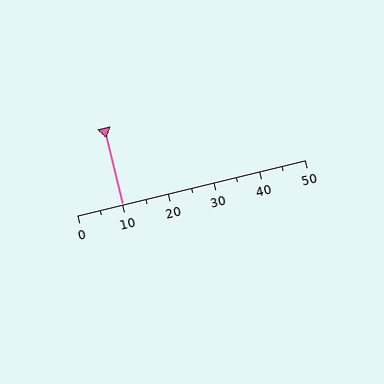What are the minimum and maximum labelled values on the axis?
The axis runs from 0 to 50.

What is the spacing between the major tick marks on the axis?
The major ticks are spaced 10 apart.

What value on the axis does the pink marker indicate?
The marker indicates approximately 10.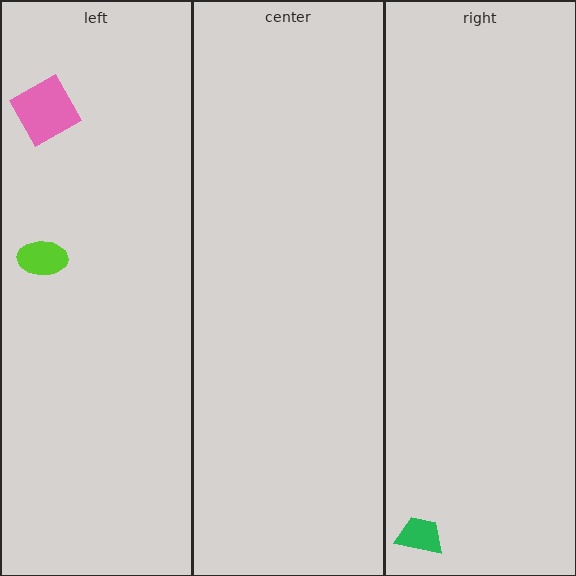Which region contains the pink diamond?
The left region.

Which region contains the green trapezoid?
The right region.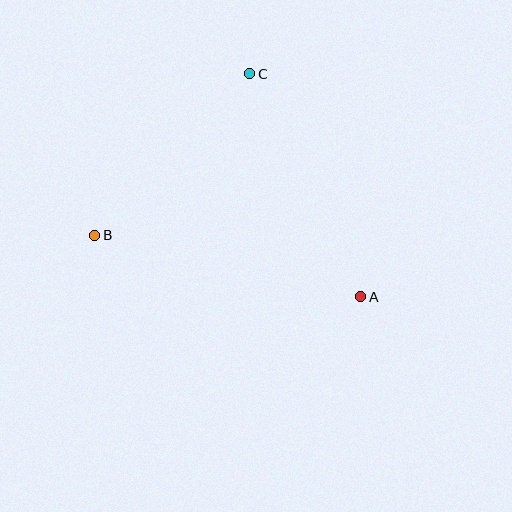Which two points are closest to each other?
Points B and C are closest to each other.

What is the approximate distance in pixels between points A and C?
The distance between A and C is approximately 249 pixels.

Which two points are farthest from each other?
Points A and B are farthest from each other.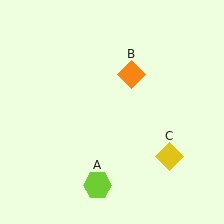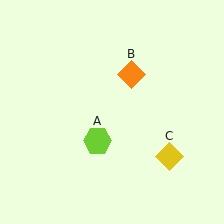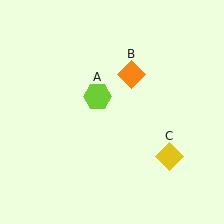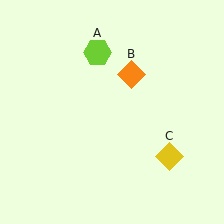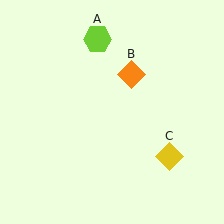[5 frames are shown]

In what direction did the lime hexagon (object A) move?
The lime hexagon (object A) moved up.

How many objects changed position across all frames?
1 object changed position: lime hexagon (object A).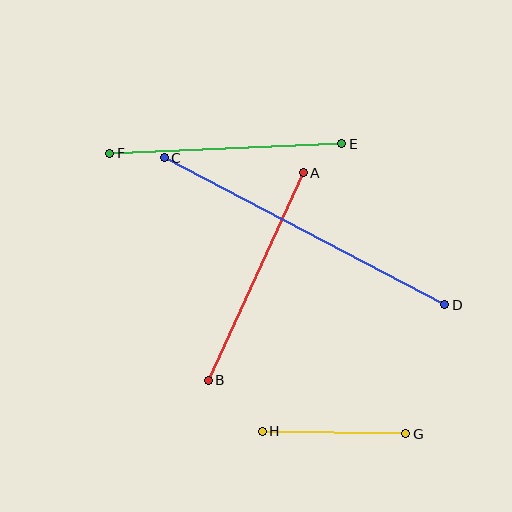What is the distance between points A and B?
The distance is approximately 228 pixels.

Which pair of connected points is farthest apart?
Points C and D are farthest apart.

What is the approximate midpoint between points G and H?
The midpoint is at approximately (334, 432) pixels.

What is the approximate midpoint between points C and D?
The midpoint is at approximately (304, 231) pixels.